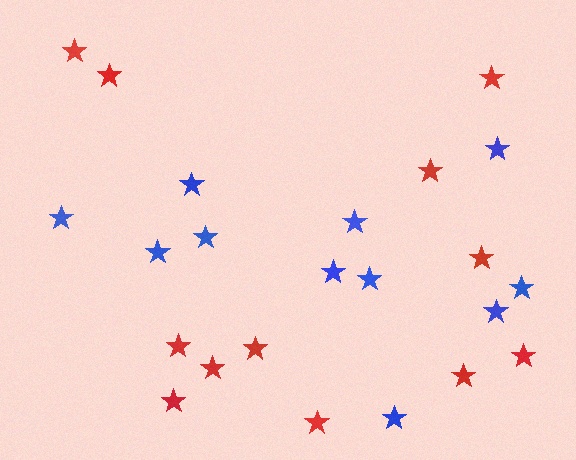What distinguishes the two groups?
There are 2 groups: one group of red stars (12) and one group of blue stars (11).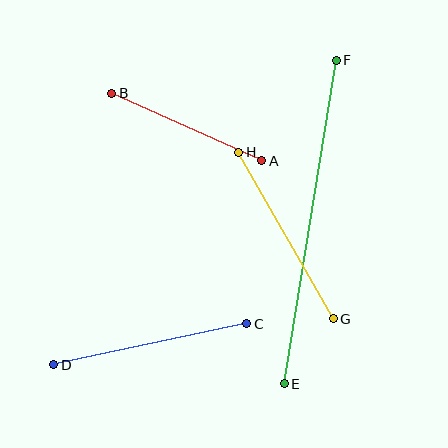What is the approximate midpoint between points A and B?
The midpoint is at approximately (187, 127) pixels.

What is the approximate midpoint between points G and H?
The midpoint is at approximately (286, 236) pixels.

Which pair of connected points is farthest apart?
Points E and F are farthest apart.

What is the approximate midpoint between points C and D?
The midpoint is at approximately (150, 344) pixels.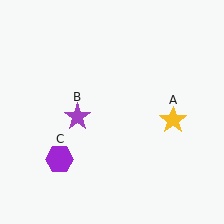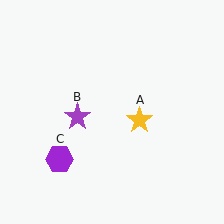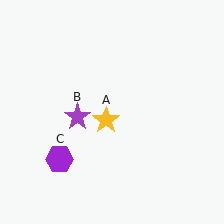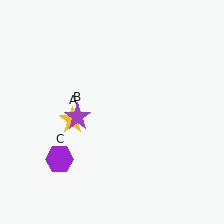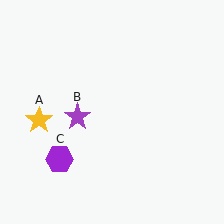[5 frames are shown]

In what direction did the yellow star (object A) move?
The yellow star (object A) moved left.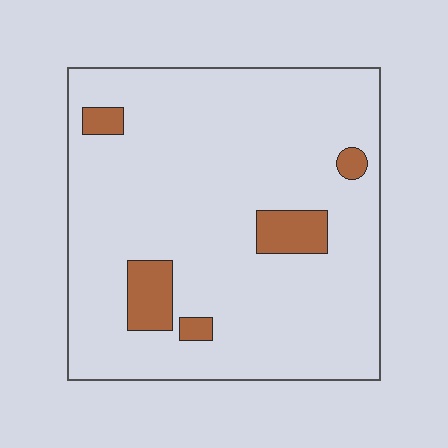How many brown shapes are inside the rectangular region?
5.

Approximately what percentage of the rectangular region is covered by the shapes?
Approximately 10%.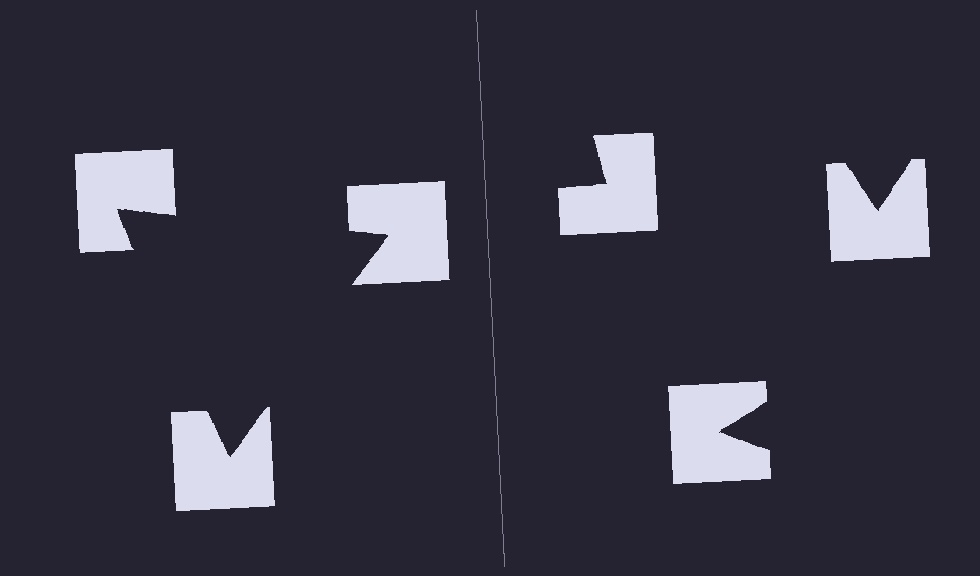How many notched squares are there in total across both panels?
6 — 3 on each side.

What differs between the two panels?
The notched squares are positioned identically on both sides; only the wedge orientations differ. On the left they align to a triangle; on the right they are misaligned.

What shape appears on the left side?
An illusory triangle.